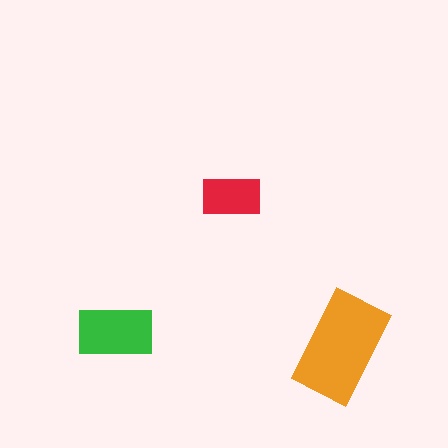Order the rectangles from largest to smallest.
the orange one, the green one, the red one.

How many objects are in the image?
There are 3 objects in the image.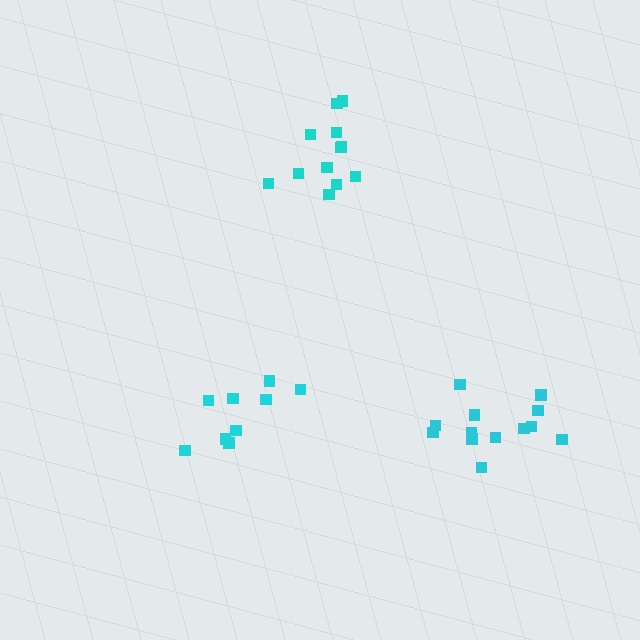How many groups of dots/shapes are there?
There are 3 groups.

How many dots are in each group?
Group 1: 13 dots, Group 2: 12 dots, Group 3: 9 dots (34 total).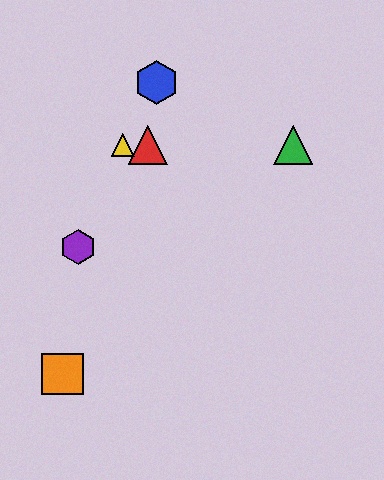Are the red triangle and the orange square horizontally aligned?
No, the red triangle is at y≈145 and the orange square is at y≈374.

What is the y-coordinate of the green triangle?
The green triangle is at y≈145.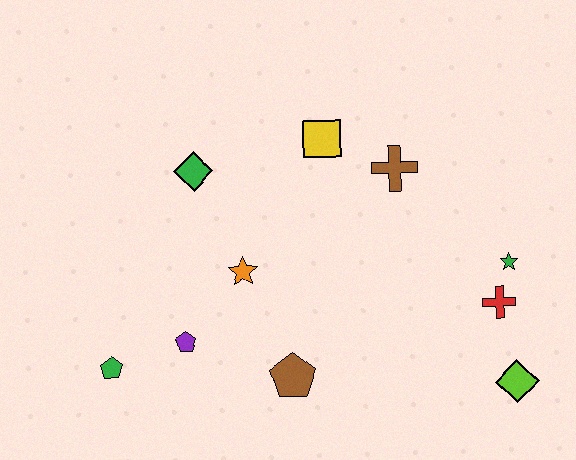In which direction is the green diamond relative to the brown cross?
The green diamond is to the left of the brown cross.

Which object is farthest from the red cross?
The green pentagon is farthest from the red cross.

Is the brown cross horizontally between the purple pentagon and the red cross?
Yes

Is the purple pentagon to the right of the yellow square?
No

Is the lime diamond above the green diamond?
No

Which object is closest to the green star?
The red cross is closest to the green star.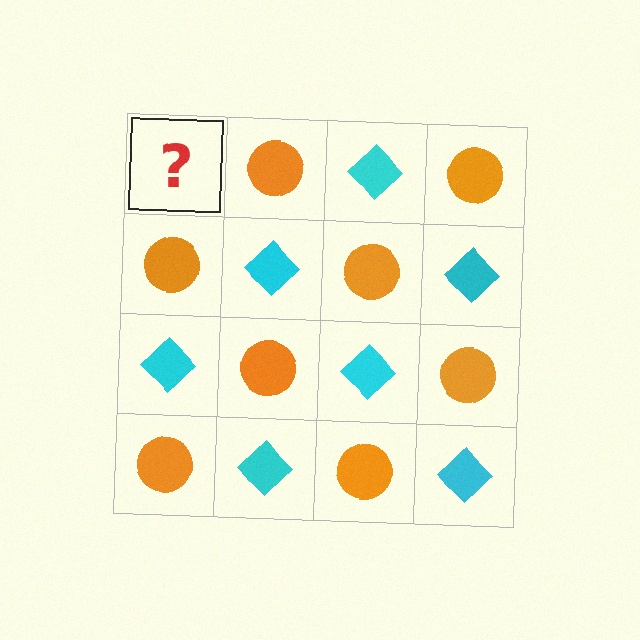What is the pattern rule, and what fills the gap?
The rule is that it alternates cyan diamond and orange circle in a checkerboard pattern. The gap should be filled with a cyan diamond.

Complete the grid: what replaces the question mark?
The question mark should be replaced with a cyan diamond.